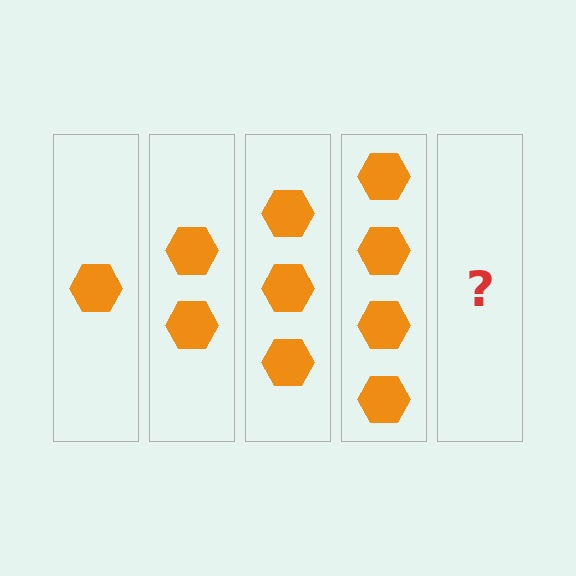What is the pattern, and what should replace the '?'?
The pattern is that each step adds one more hexagon. The '?' should be 5 hexagons.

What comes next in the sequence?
The next element should be 5 hexagons.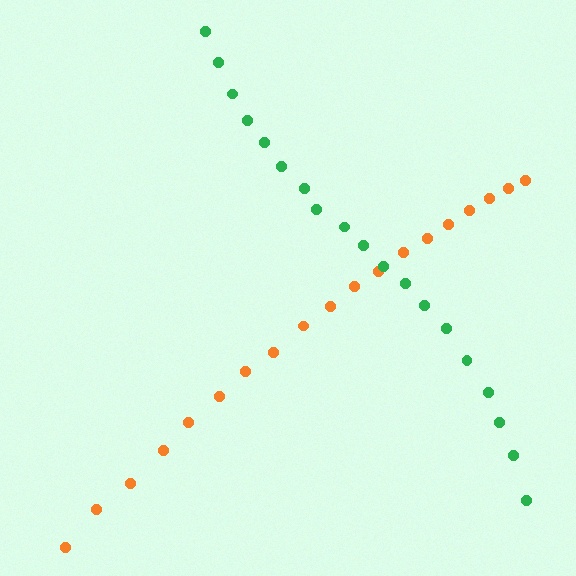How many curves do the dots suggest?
There are 2 distinct paths.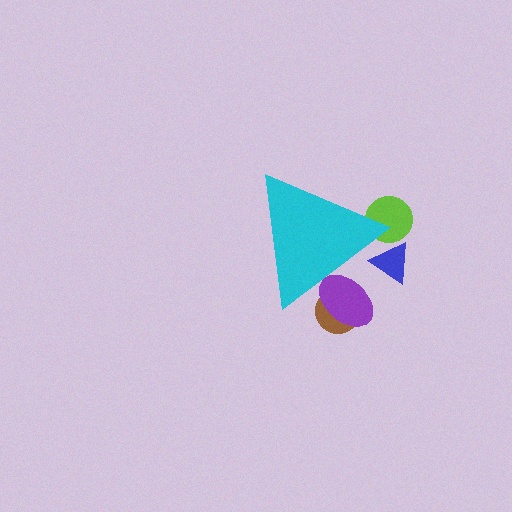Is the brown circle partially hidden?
Yes, the brown circle is partially hidden behind the cyan triangle.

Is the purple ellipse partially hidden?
Yes, the purple ellipse is partially hidden behind the cyan triangle.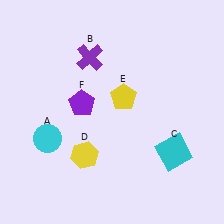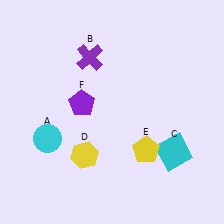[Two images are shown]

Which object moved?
The yellow pentagon (E) moved down.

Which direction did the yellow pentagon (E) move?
The yellow pentagon (E) moved down.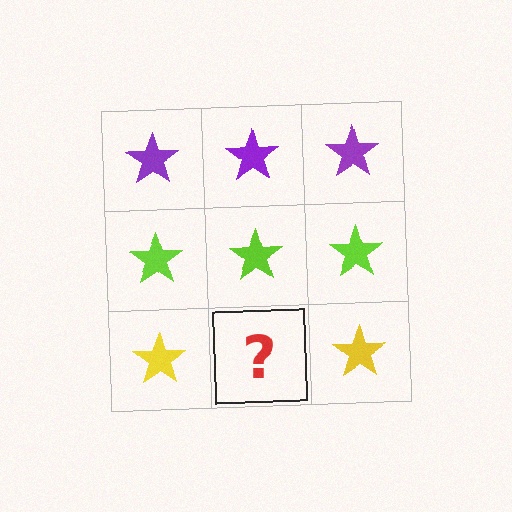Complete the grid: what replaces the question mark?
The question mark should be replaced with a yellow star.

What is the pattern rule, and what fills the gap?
The rule is that each row has a consistent color. The gap should be filled with a yellow star.